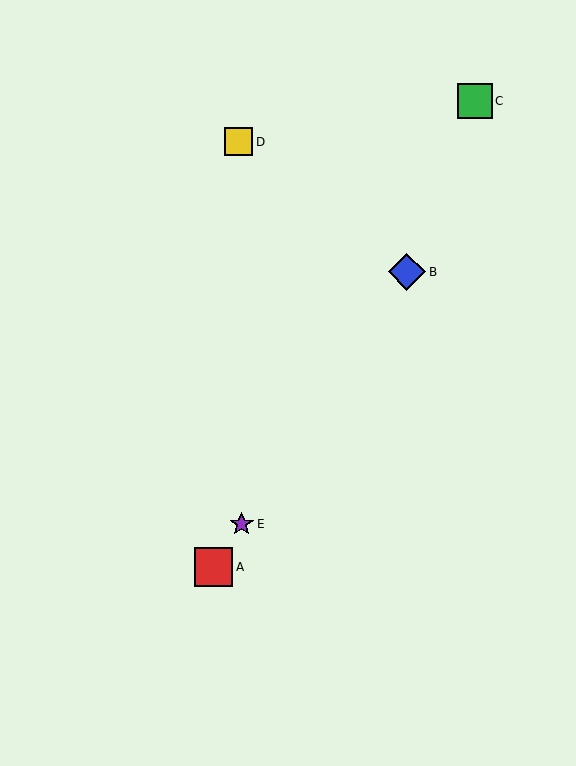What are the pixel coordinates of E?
Object E is at (242, 524).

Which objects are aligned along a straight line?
Objects A, B, E are aligned along a straight line.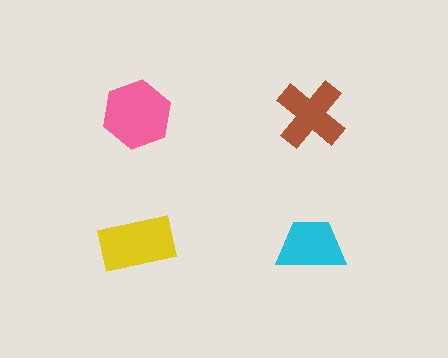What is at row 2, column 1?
A yellow rectangle.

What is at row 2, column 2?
A cyan trapezoid.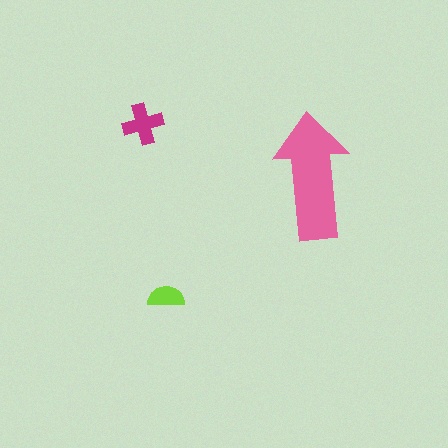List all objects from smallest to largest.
The lime semicircle, the magenta cross, the pink arrow.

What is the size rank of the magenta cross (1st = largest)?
2nd.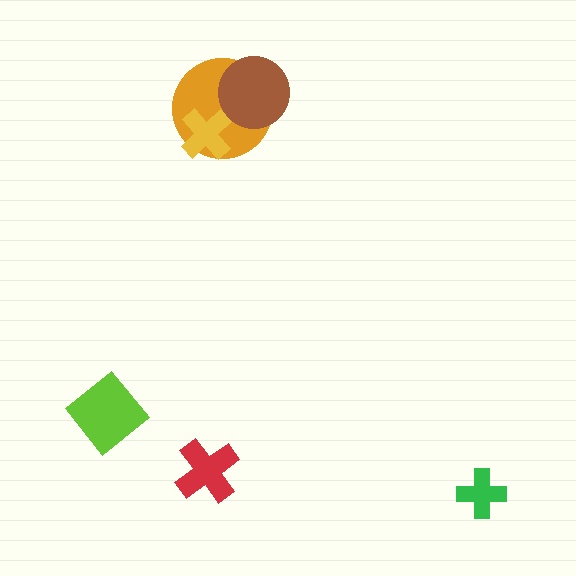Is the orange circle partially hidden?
Yes, it is partially covered by another shape.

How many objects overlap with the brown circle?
1 object overlaps with the brown circle.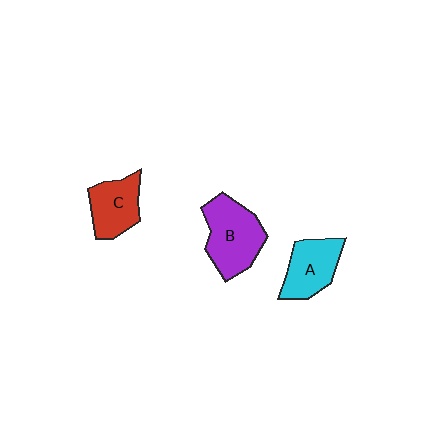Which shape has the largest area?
Shape B (purple).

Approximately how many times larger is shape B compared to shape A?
Approximately 1.3 times.